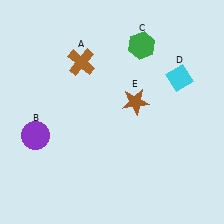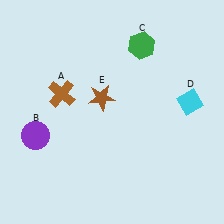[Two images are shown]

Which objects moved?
The objects that moved are: the brown cross (A), the cyan diamond (D), the brown star (E).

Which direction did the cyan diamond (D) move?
The cyan diamond (D) moved down.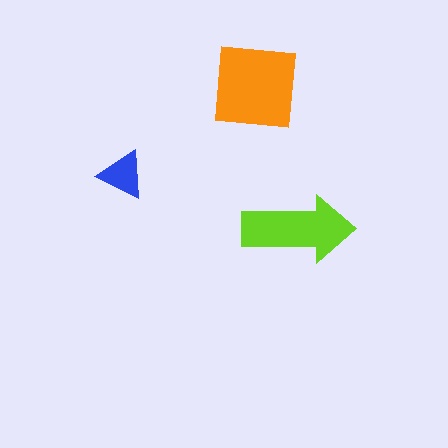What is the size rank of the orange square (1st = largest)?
1st.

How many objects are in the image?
There are 3 objects in the image.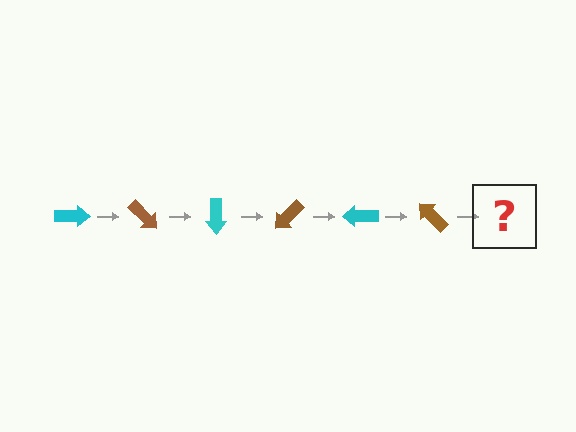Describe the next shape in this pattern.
It should be a cyan arrow, rotated 270 degrees from the start.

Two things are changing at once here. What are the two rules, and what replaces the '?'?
The two rules are that it rotates 45 degrees each step and the color cycles through cyan and brown. The '?' should be a cyan arrow, rotated 270 degrees from the start.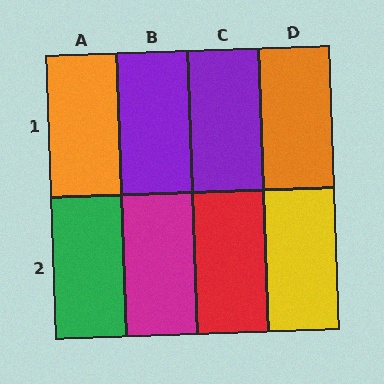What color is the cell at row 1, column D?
Orange.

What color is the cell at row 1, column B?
Purple.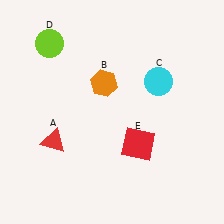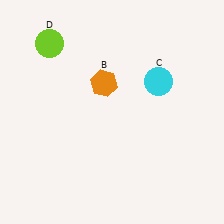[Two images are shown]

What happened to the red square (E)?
The red square (E) was removed in Image 2. It was in the bottom-right area of Image 1.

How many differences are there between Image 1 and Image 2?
There are 2 differences between the two images.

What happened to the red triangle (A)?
The red triangle (A) was removed in Image 2. It was in the bottom-left area of Image 1.